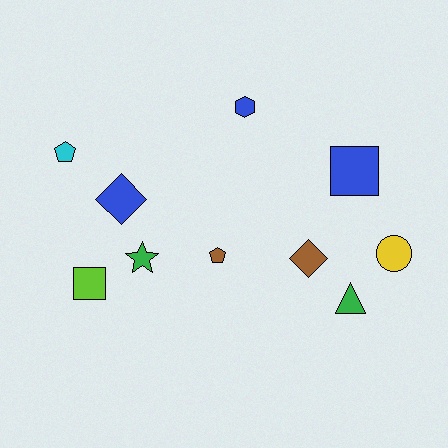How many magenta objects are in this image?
There are no magenta objects.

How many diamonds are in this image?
There are 2 diamonds.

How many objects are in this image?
There are 10 objects.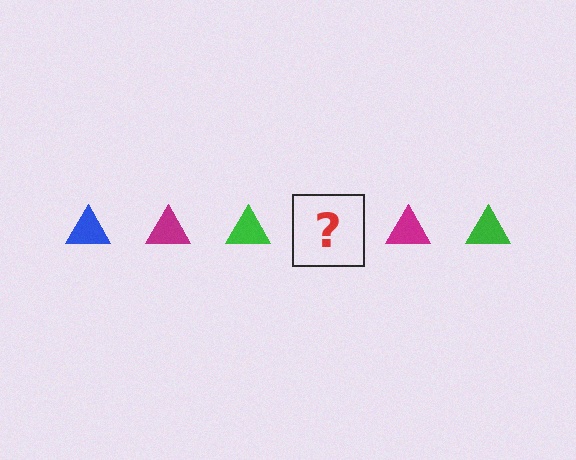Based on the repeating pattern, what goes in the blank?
The blank should be a blue triangle.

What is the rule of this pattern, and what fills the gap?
The rule is that the pattern cycles through blue, magenta, green triangles. The gap should be filled with a blue triangle.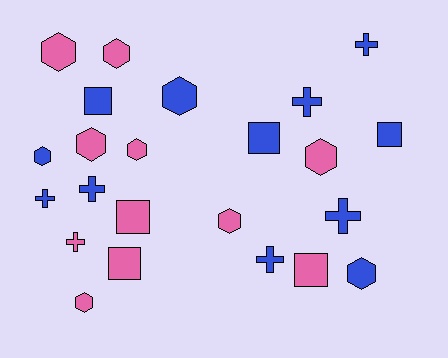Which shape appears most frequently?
Hexagon, with 10 objects.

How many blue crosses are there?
There are 6 blue crosses.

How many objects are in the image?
There are 23 objects.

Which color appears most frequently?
Blue, with 12 objects.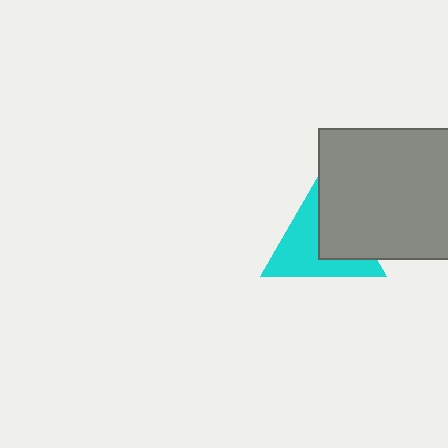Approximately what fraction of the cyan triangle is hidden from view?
Roughly 43% of the cyan triangle is hidden behind the gray rectangle.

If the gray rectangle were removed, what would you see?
You would see the complete cyan triangle.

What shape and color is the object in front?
The object in front is a gray rectangle.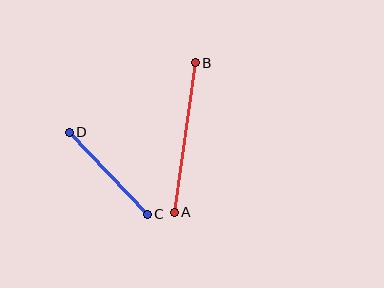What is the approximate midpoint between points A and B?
The midpoint is at approximately (185, 137) pixels.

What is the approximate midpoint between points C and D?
The midpoint is at approximately (108, 173) pixels.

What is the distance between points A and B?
The distance is approximately 151 pixels.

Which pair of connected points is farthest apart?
Points A and B are farthest apart.